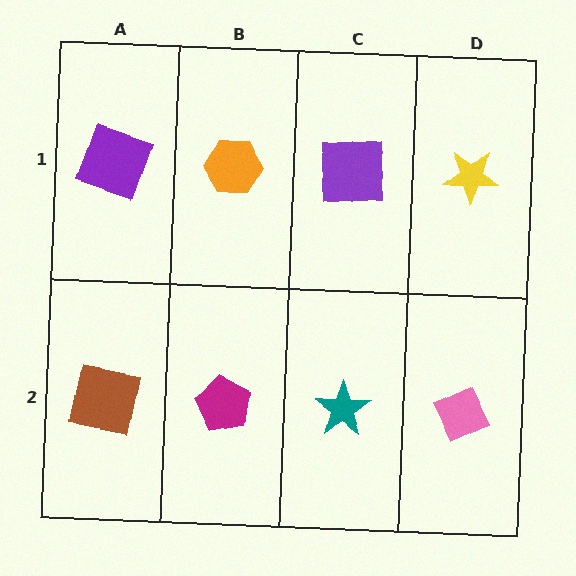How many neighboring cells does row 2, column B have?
3.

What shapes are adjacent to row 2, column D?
A yellow star (row 1, column D), a teal star (row 2, column C).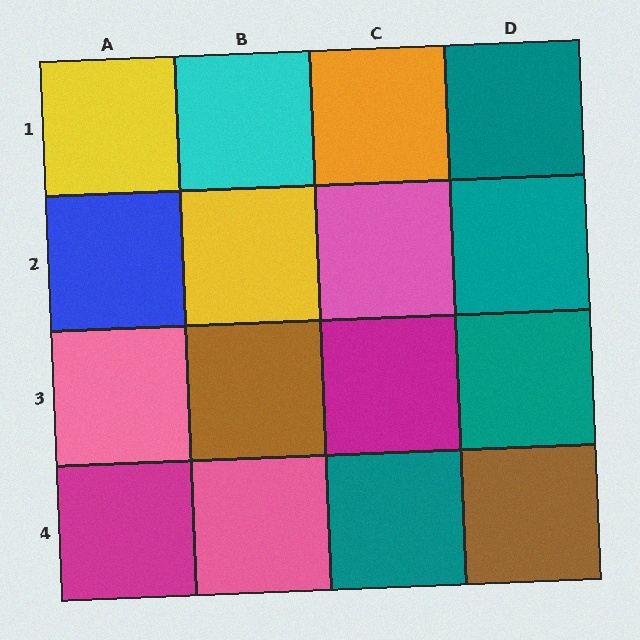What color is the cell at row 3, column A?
Pink.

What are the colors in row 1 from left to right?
Yellow, cyan, orange, teal.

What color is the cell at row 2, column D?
Teal.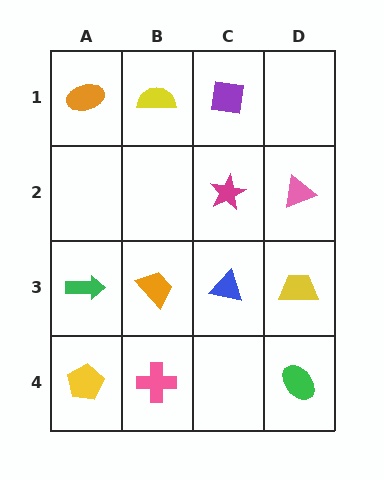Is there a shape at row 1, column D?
No, that cell is empty.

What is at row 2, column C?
A magenta star.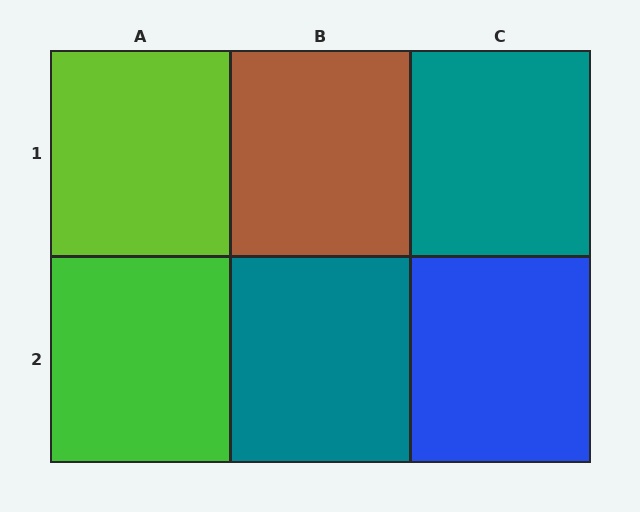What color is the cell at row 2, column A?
Green.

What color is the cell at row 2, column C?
Blue.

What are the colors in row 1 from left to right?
Lime, brown, teal.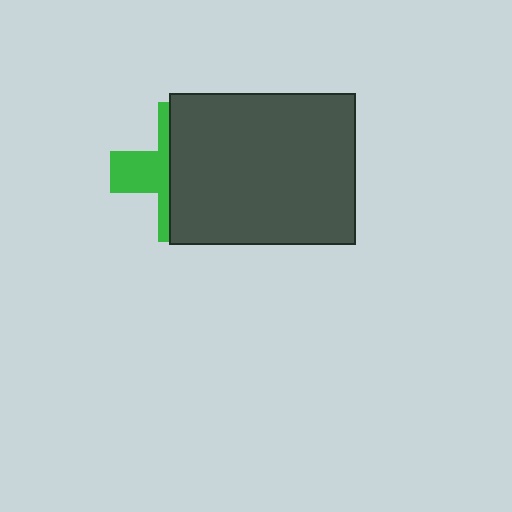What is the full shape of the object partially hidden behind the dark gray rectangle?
The partially hidden object is a green cross.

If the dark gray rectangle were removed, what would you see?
You would see the complete green cross.